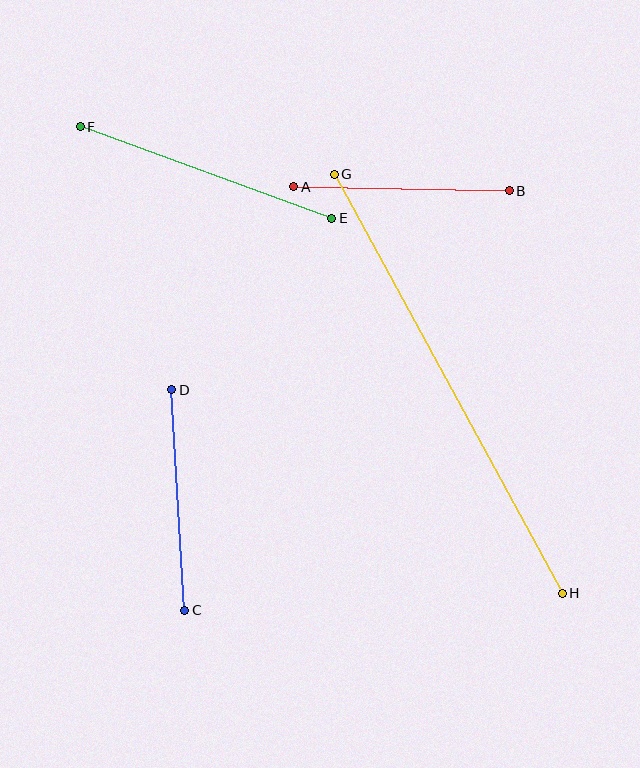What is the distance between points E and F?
The distance is approximately 268 pixels.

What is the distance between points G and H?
The distance is approximately 477 pixels.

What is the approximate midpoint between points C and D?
The midpoint is at approximately (178, 500) pixels.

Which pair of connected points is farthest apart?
Points G and H are farthest apart.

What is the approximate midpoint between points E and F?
The midpoint is at approximately (206, 172) pixels.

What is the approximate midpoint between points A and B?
The midpoint is at approximately (402, 189) pixels.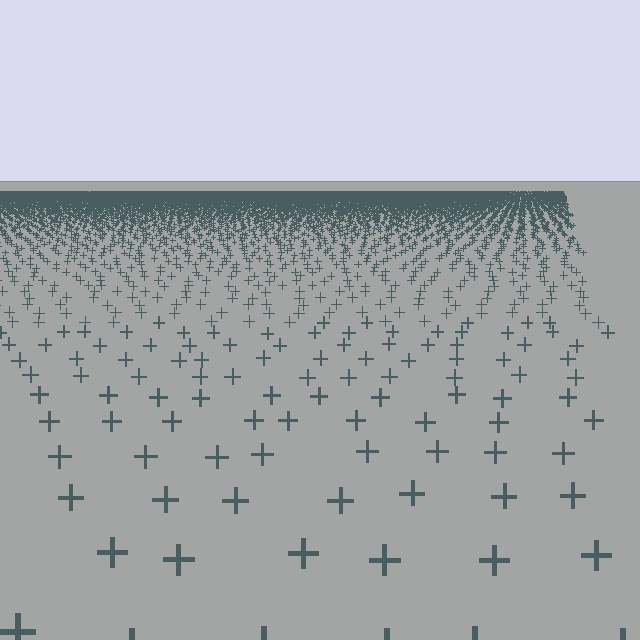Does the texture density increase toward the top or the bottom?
Density increases toward the top.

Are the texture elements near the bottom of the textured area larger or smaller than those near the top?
Larger. Near the bottom, elements are closer to the viewer and appear at a bigger on-screen size.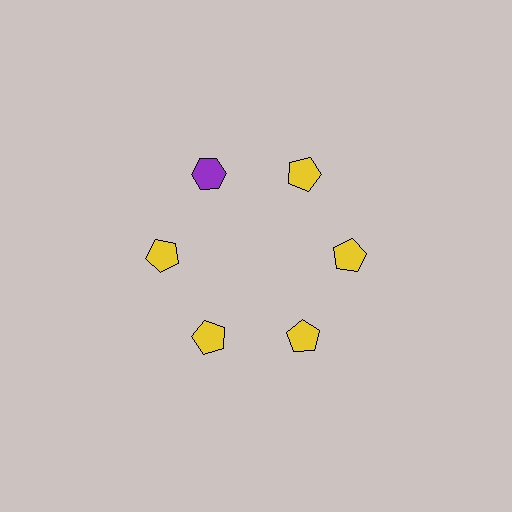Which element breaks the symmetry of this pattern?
The purple hexagon at roughly the 11 o'clock position breaks the symmetry. All other shapes are yellow pentagons.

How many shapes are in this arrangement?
There are 6 shapes arranged in a ring pattern.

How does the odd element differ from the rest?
It differs in both color (purple instead of yellow) and shape (hexagon instead of pentagon).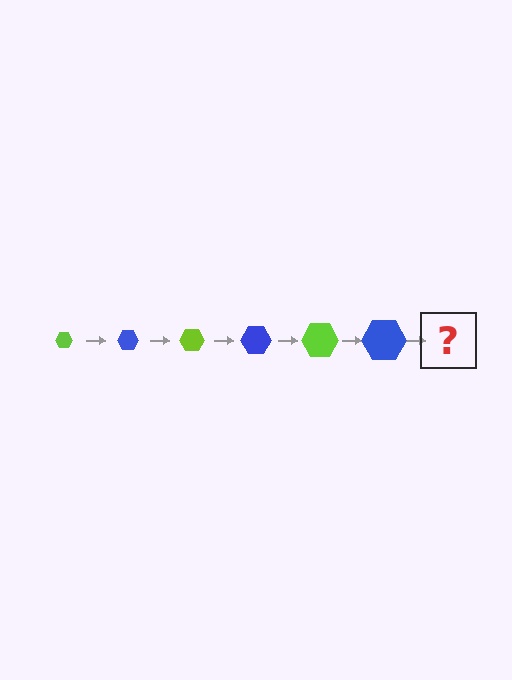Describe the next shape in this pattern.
It should be a lime hexagon, larger than the previous one.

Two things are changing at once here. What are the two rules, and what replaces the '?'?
The two rules are that the hexagon grows larger each step and the color cycles through lime and blue. The '?' should be a lime hexagon, larger than the previous one.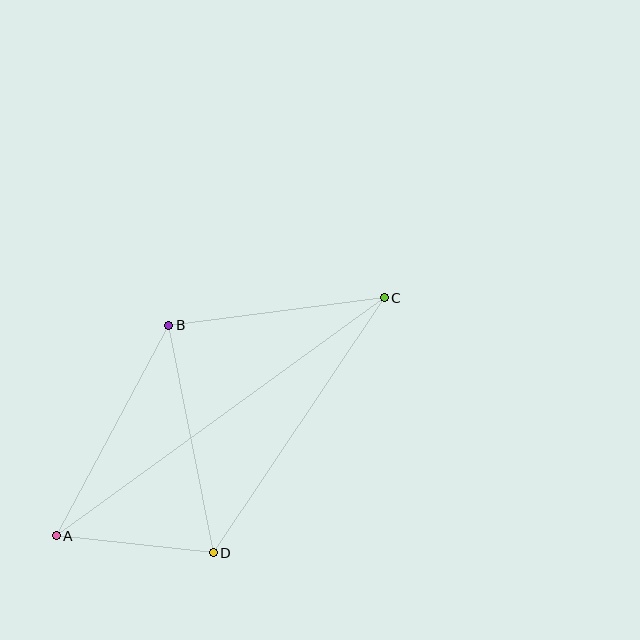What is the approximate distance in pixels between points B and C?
The distance between B and C is approximately 217 pixels.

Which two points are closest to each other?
Points A and D are closest to each other.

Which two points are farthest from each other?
Points A and C are farthest from each other.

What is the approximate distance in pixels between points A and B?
The distance between A and B is approximately 238 pixels.